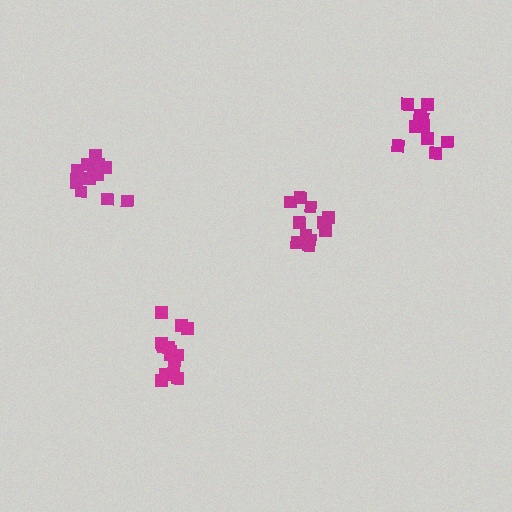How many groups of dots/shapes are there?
There are 4 groups.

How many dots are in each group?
Group 1: 14 dots, Group 2: 10 dots, Group 3: 11 dots, Group 4: 12 dots (47 total).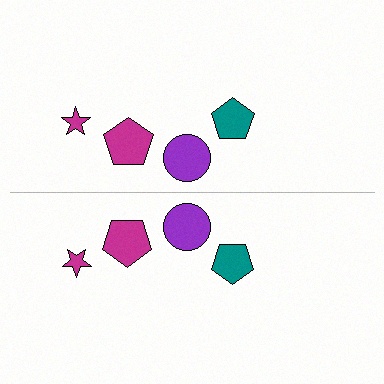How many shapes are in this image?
There are 8 shapes in this image.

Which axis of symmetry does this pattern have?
The pattern has a horizontal axis of symmetry running through the center of the image.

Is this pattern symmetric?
Yes, this pattern has bilateral (reflection) symmetry.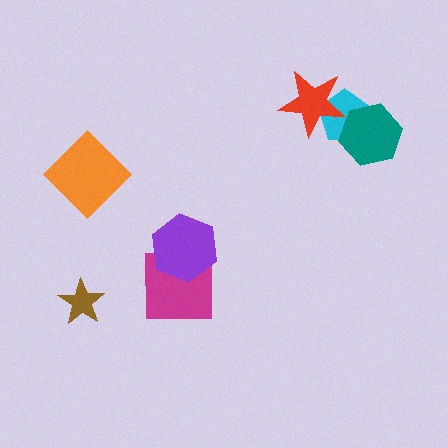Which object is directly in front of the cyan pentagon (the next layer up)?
The red star is directly in front of the cyan pentagon.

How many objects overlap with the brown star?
0 objects overlap with the brown star.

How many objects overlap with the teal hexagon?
1 object overlaps with the teal hexagon.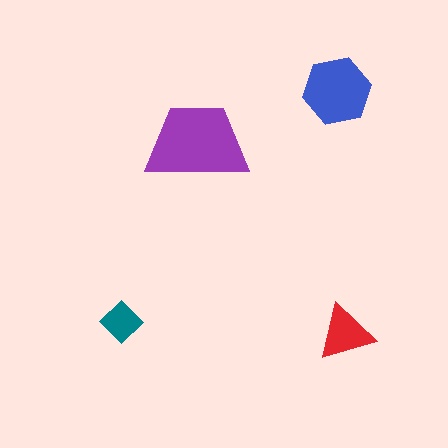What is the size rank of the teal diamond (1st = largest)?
4th.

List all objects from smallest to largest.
The teal diamond, the red triangle, the blue hexagon, the purple trapezoid.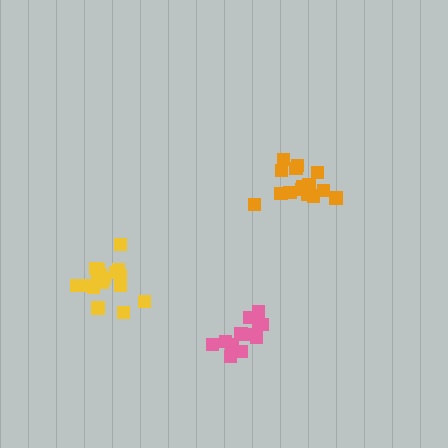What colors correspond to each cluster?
The clusters are colored: yellow, pink, orange.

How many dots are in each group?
Group 1: 17 dots, Group 2: 14 dots, Group 3: 16 dots (47 total).